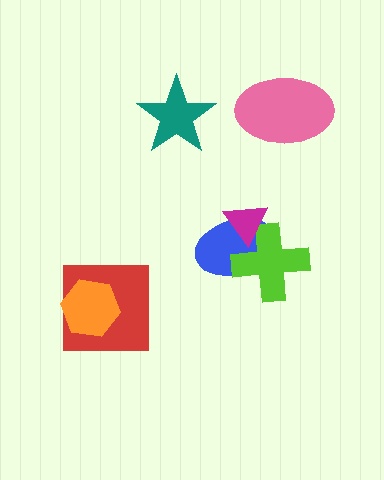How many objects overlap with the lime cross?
2 objects overlap with the lime cross.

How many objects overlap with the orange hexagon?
1 object overlaps with the orange hexagon.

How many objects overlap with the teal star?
0 objects overlap with the teal star.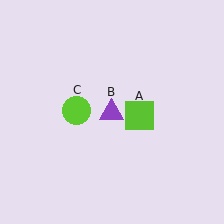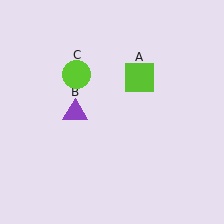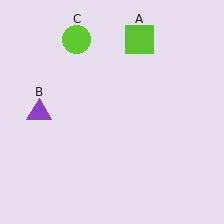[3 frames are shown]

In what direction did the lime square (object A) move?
The lime square (object A) moved up.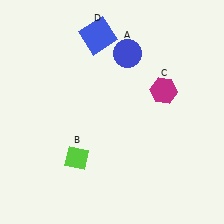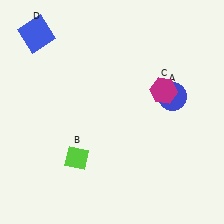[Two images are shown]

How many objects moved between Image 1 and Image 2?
2 objects moved between the two images.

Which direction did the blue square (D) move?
The blue square (D) moved left.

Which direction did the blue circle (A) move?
The blue circle (A) moved right.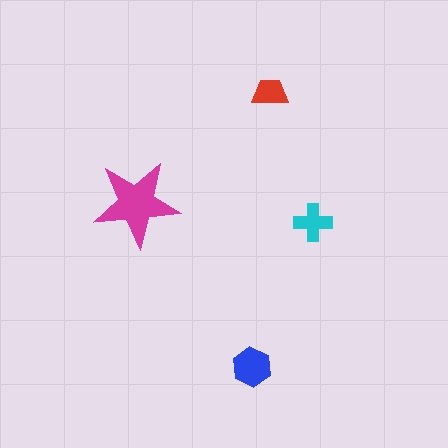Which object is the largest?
The magenta star.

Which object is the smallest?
The red trapezoid.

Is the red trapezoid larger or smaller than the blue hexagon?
Smaller.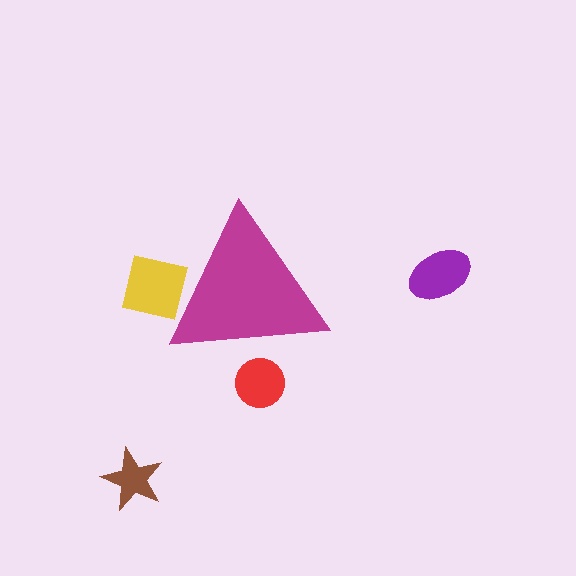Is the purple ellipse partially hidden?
No, the purple ellipse is fully visible.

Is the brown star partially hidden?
No, the brown star is fully visible.